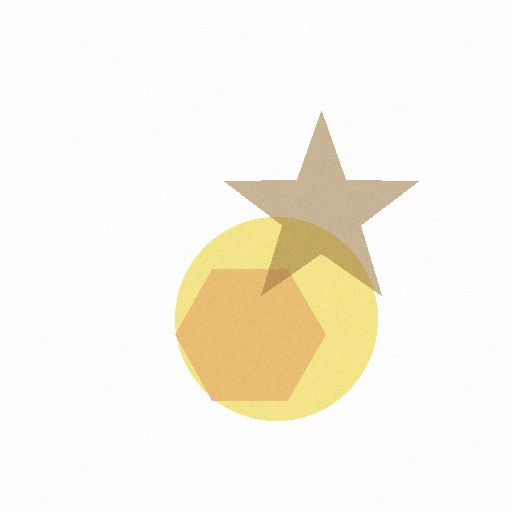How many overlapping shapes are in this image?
There are 3 overlapping shapes in the image.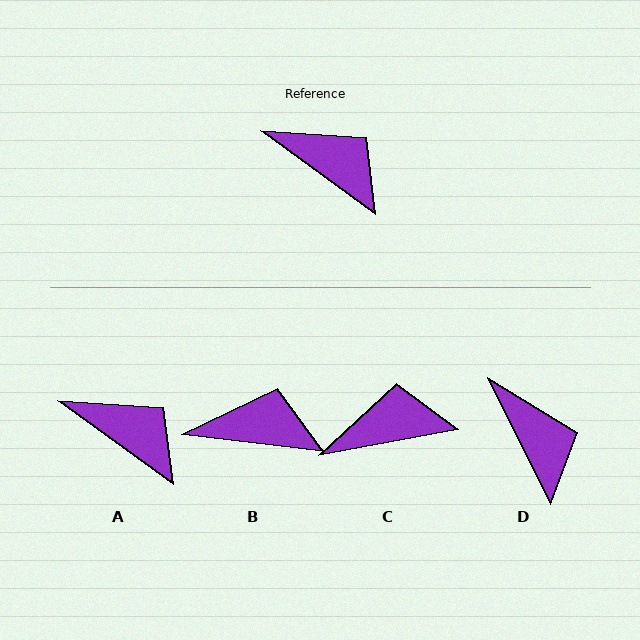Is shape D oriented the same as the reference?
No, it is off by about 28 degrees.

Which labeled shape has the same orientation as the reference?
A.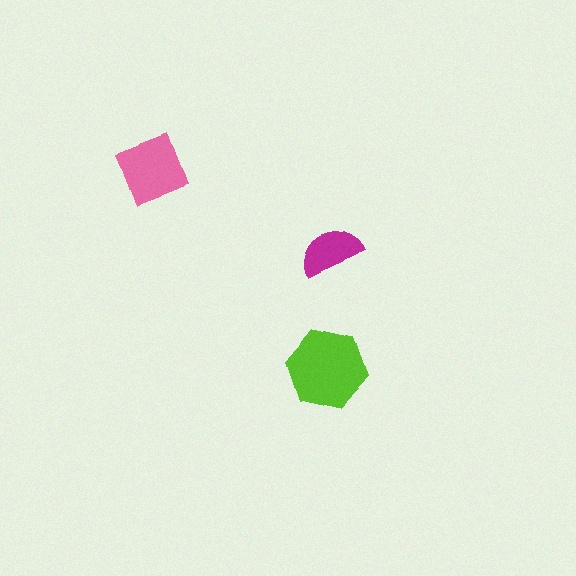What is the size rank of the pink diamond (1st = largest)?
2nd.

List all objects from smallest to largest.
The magenta semicircle, the pink diamond, the lime hexagon.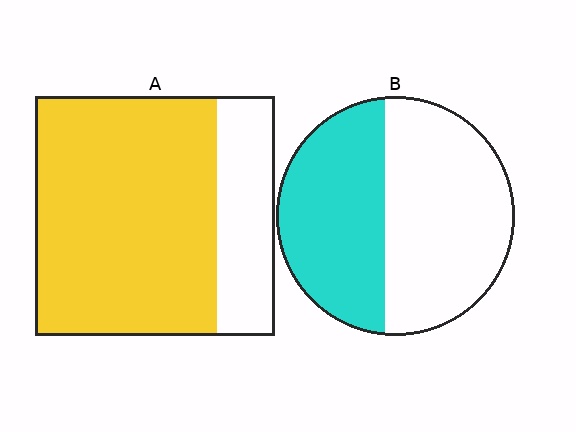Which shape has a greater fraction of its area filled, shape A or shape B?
Shape A.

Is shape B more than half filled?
No.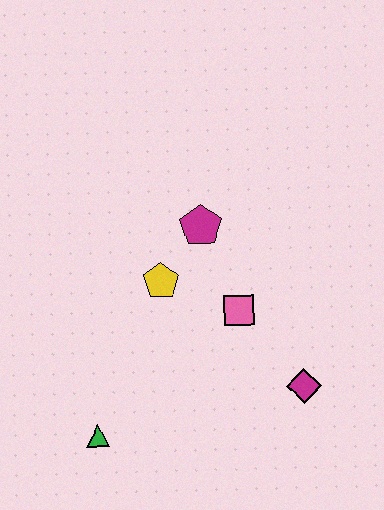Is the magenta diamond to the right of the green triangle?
Yes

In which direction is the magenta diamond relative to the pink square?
The magenta diamond is below the pink square.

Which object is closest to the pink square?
The yellow pentagon is closest to the pink square.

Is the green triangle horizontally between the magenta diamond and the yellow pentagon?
No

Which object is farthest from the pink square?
The green triangle is farthest from the pink square.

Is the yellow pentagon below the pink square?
No